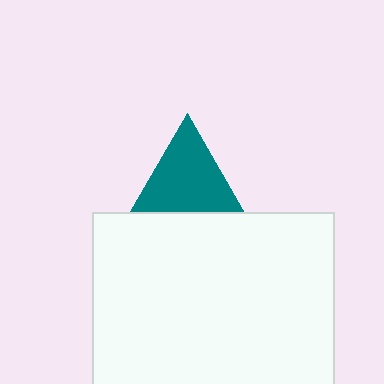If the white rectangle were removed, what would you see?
You would see the complete teal triangle.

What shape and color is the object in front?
The object in front is a white rectangle.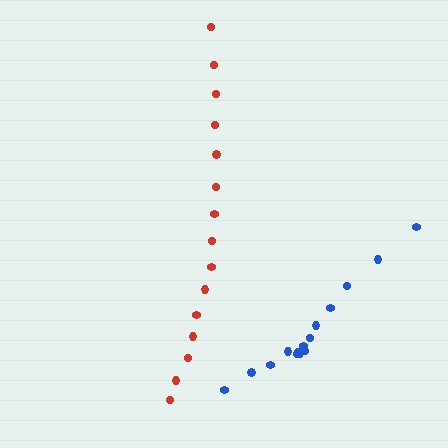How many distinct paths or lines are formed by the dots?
There are 2 distinct paths.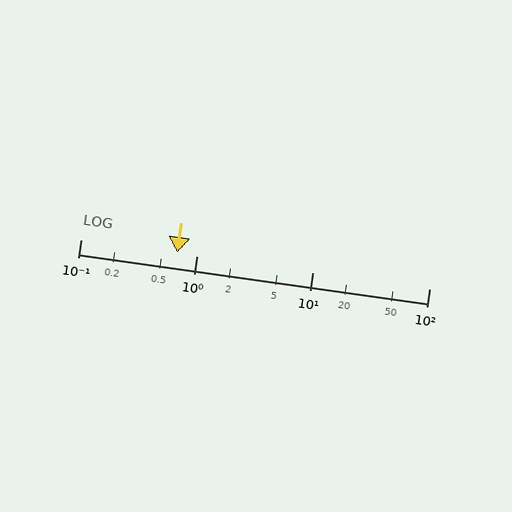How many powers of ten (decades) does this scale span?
The scale spans 3 decades, from 0.1 to 100.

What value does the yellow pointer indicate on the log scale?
The pointer indicates approximately 0.68.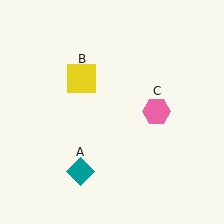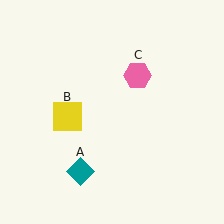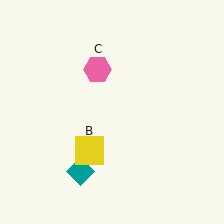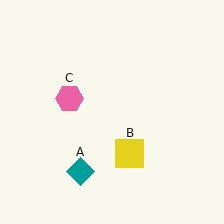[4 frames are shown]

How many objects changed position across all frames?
2 objects changed position: yellow square (object B), pink hexagon (object C).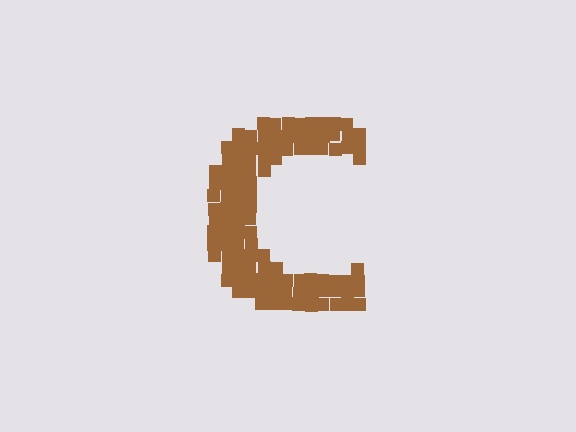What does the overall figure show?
The overall figure shows the letter C.